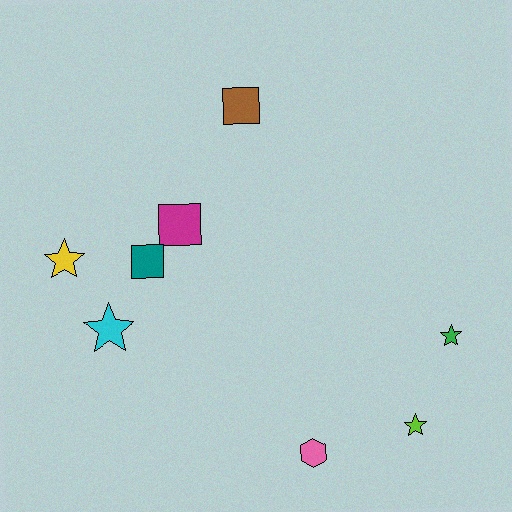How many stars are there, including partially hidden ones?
There are 4 stars.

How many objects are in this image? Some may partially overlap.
There are 8 objects.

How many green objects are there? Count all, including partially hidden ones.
There is 1 green object.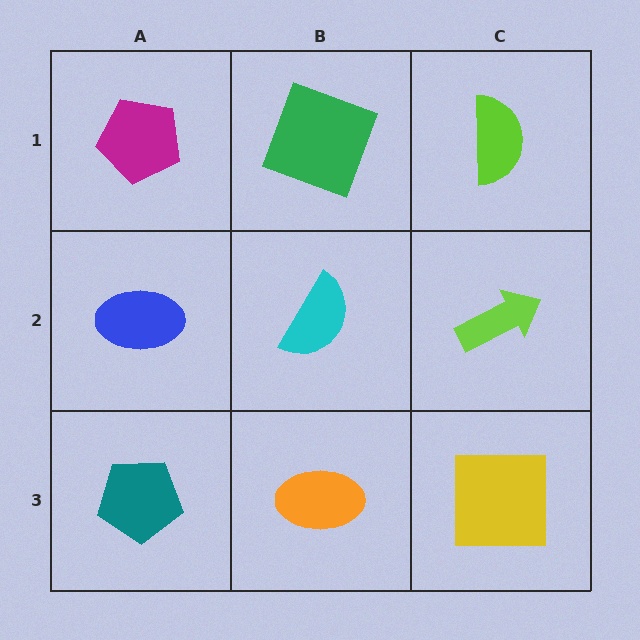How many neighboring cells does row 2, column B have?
4.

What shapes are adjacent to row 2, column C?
A lime semicircle (row 1, column C), a yellow square (row 3, column C), a cyan semicircle (row 2, column B).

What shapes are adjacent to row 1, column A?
A blue ellipse (row 2, column A), a green square (row 1, column B).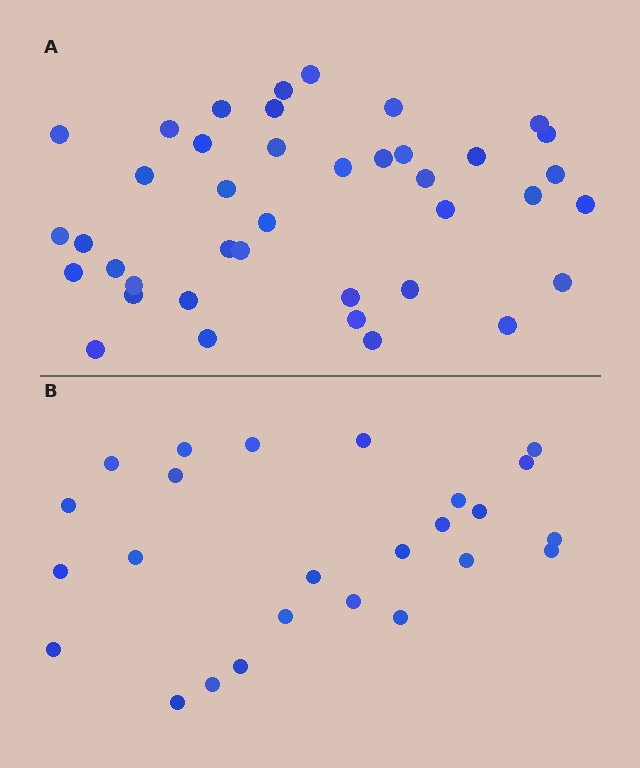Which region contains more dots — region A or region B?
Region A (the top region) has more dots.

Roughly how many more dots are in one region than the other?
Region A has approximately 15 more dots than region B.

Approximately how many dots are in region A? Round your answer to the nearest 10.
About 40 dots.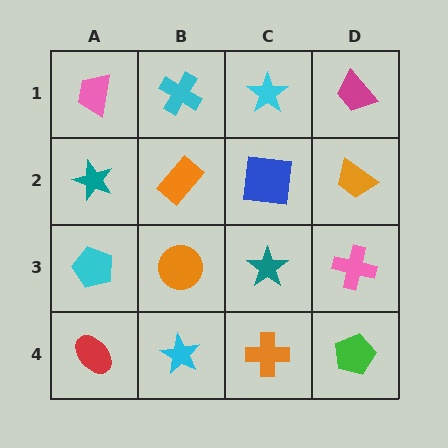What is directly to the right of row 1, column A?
A cyan cross.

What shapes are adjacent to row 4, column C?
A teal star (row 3, column C), a cyan star (row 4, column B), a green pentagon (row 4, column D).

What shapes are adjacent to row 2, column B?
A cyan cross (row 1, column B), an orange circle (row 3, column B), a teal star (row 2, column A), a blue square (row 2, column C).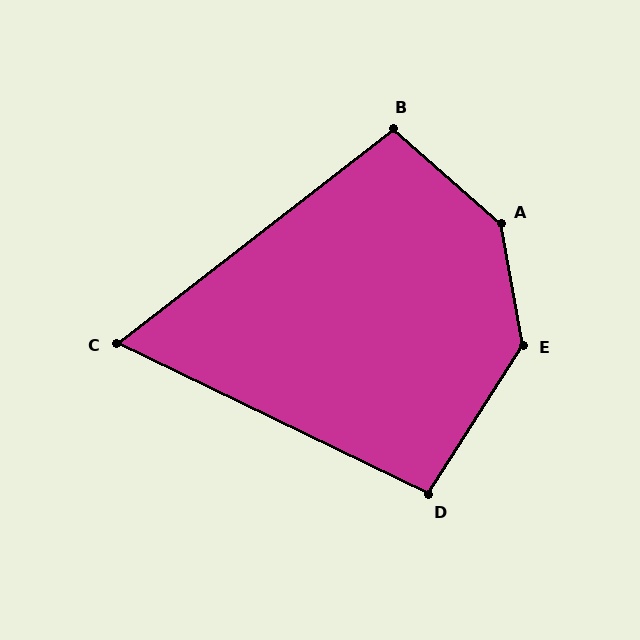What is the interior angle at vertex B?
Approximately 101 degrees (obtuse).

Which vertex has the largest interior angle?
A, at approximately 142 degrees.